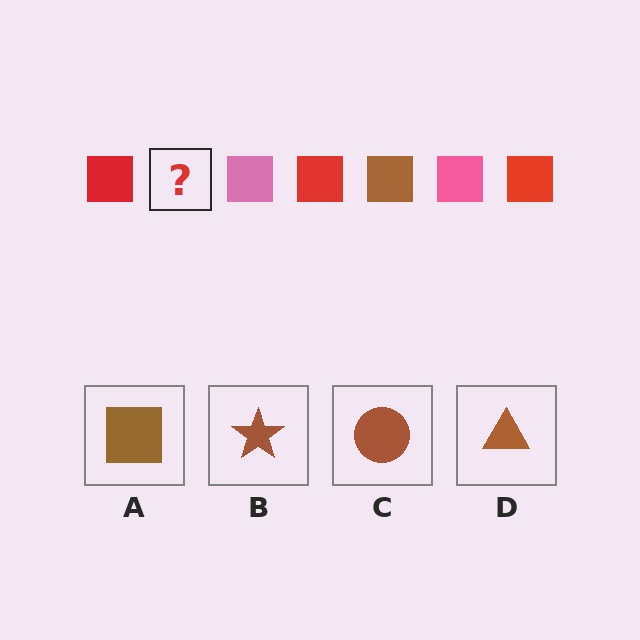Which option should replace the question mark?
Option A.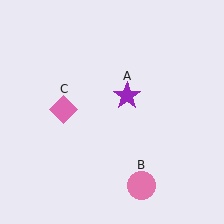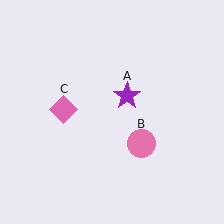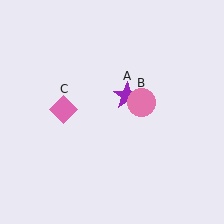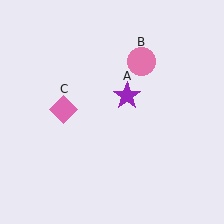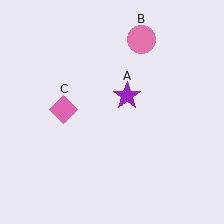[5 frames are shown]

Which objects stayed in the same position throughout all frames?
Purple star (object A) and pink diamond (object C) remained stationary.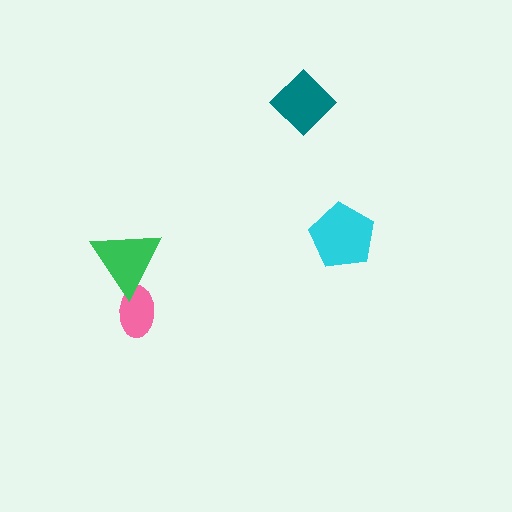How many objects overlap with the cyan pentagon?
0 objects overlap with the cyan pentagon.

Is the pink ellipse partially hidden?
Yes, it is partially covered by another shape.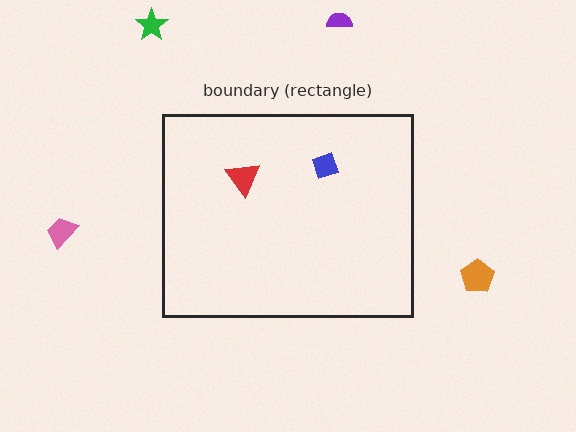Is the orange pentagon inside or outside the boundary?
Outside.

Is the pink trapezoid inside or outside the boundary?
Outside.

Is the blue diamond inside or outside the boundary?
Inside.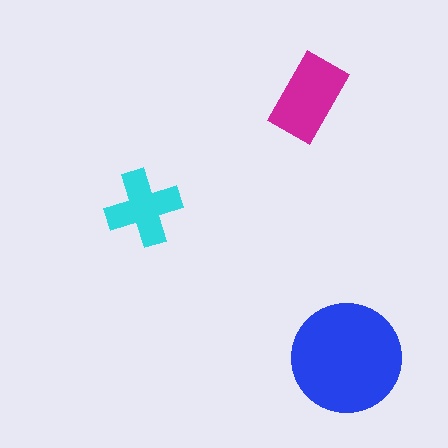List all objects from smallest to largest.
The cyan cross, the magenta rectangle, the blue circle.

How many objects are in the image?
There are 3 objects in the image.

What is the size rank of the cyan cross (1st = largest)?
3rd.